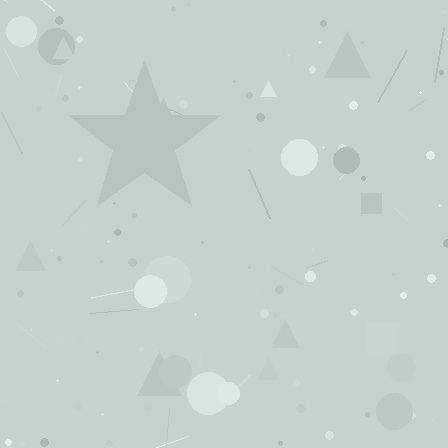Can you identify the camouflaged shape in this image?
The camouflaged shape is a star.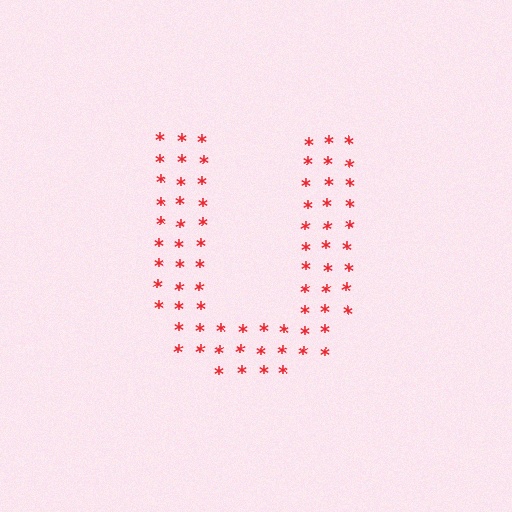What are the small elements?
The small elements are asterisks.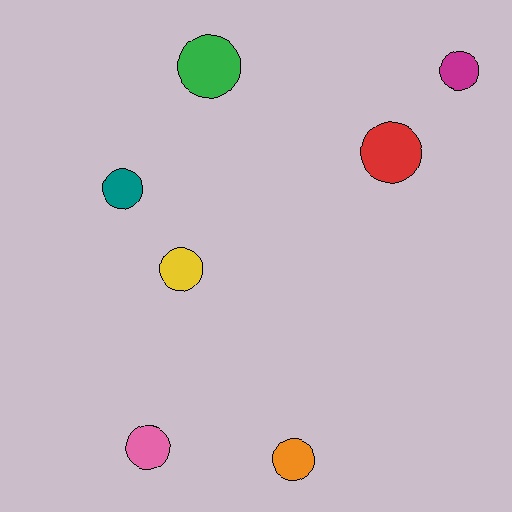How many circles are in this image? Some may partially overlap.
There are 7 circles.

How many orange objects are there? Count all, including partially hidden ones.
There is 1 orange object.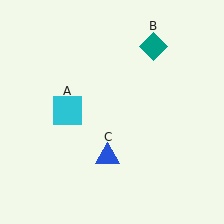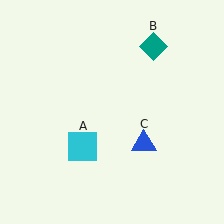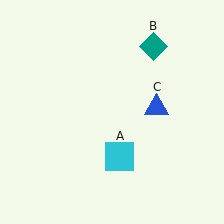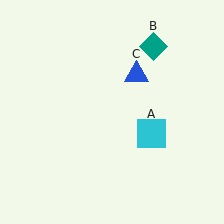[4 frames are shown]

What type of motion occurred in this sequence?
The cyan square (object A), blue triangle (object C) rotated counterclockwise around the center of the scene.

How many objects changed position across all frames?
2 objects changed position: cyan square (object A), blue triangle (object C).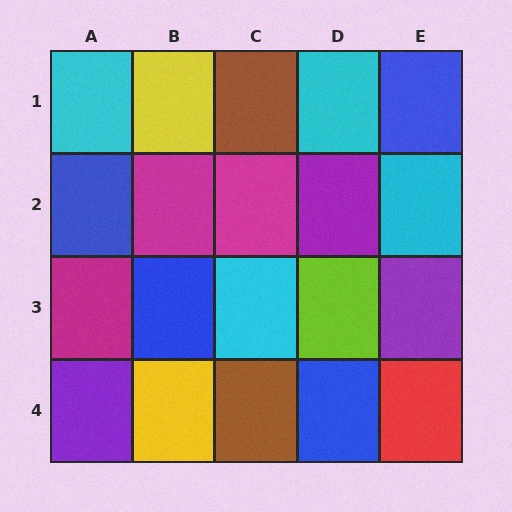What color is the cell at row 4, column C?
Brown.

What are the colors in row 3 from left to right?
Magenta, blue, cyan, lime, purple.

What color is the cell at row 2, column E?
Cyan.